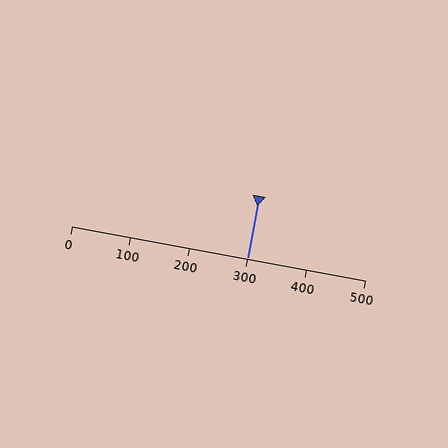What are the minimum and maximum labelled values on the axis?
The axis runs from 0 to 500.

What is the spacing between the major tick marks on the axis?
The major ticks are spaced 100 apart.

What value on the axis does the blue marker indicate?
The marker indicates approximately 300.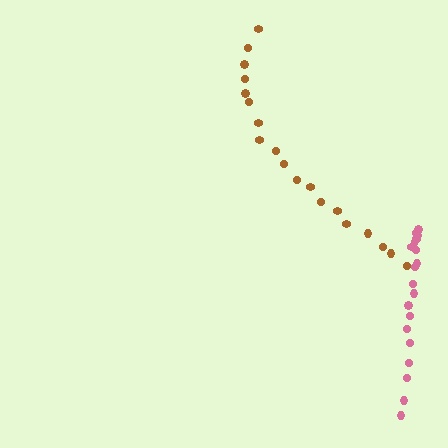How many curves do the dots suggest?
There are 2 distinct paths.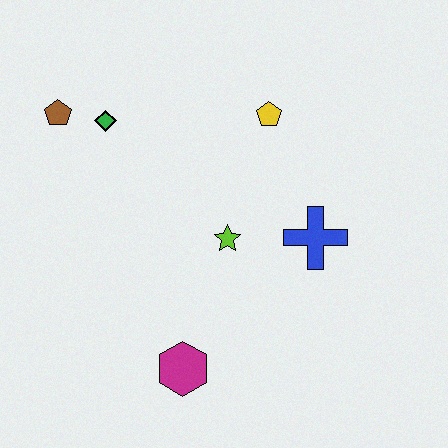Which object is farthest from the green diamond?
The magenta hexagon is farthest from the green diamond.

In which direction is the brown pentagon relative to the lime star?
The brown pentagon is to the left of the lime star.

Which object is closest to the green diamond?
The brown pentagon is closest to the green diamond.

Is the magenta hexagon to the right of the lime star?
No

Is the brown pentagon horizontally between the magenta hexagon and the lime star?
No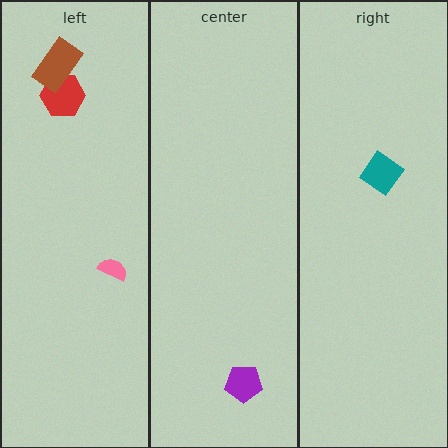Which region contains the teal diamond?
The right region.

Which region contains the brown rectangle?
The left region.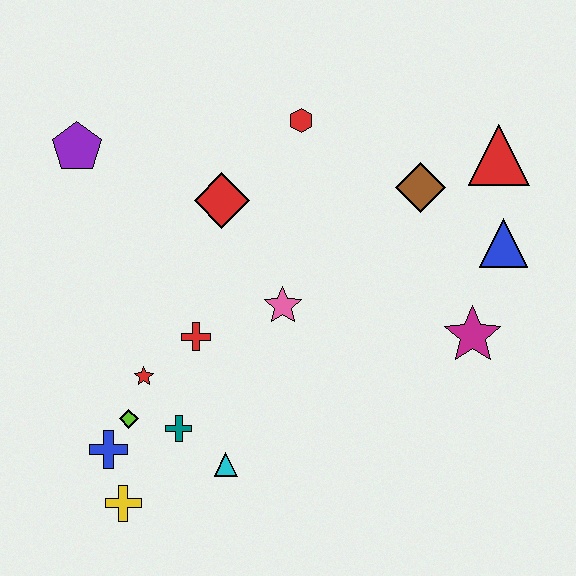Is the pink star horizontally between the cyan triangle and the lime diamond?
No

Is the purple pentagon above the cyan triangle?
Yes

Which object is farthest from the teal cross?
The red triangle is farthest from the teal cross.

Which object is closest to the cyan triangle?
The teal cross is closest to the cyan triangle.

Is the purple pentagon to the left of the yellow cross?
Yes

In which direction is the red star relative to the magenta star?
The red star is to the left of the magenta star.